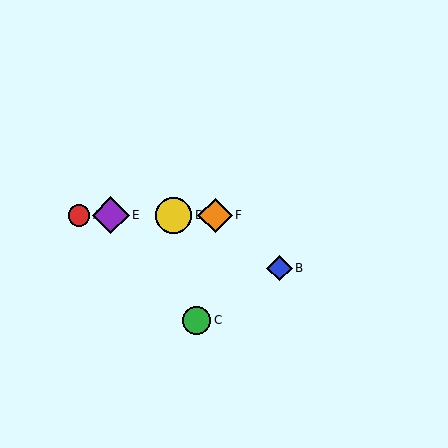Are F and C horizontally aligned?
No, F is at y≈215 and C is at y≈320.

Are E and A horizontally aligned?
Yes, both are at y≈215.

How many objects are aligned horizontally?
4 objects (A, D, E, F) are aligned horizontally.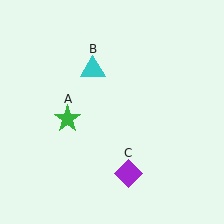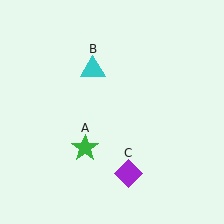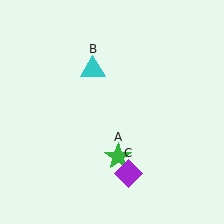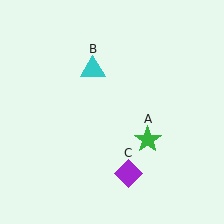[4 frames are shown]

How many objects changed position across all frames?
1 object changed position: green star (object A).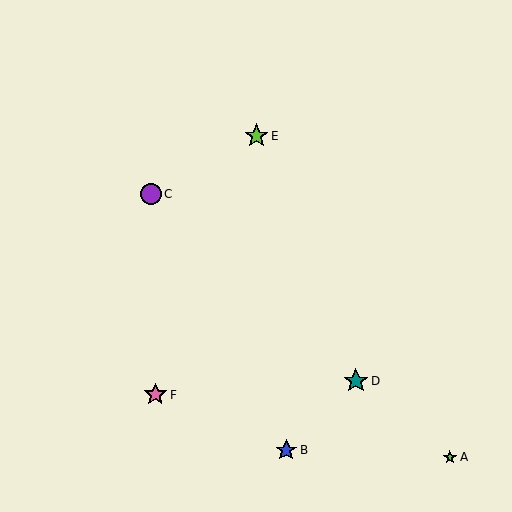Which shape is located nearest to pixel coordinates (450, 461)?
The lime star (labeled A) at (450, 457) is nearest to that location.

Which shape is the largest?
The teal star (labeled D) is the largest.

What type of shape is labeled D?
Shape D is a teal star.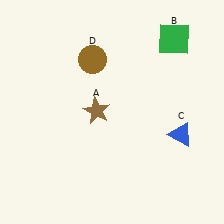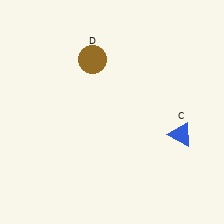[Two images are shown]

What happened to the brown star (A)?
The brown star (A) was removed in Image 2. It was in the top-left area of Image 1.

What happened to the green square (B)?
The green square (B) was removed in Image 2. It was in the top-right area of Image 1.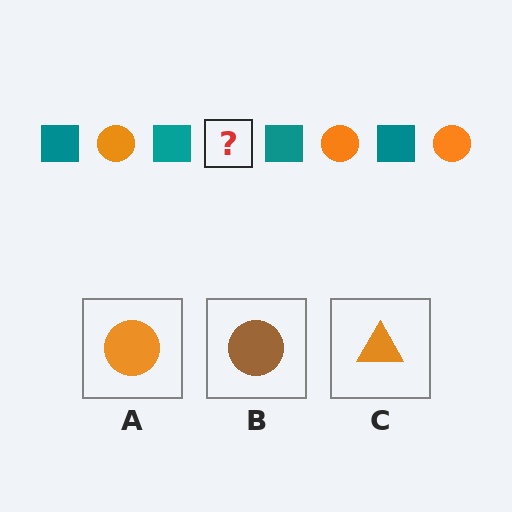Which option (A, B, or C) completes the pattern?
A.